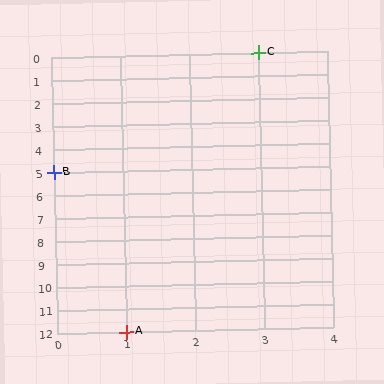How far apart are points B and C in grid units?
Points B and C are 3 columns and 5 rows apart (about 5.8 grid units diagonally).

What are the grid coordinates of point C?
Point C is at grid coordinates (3, 0).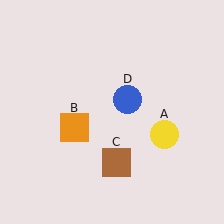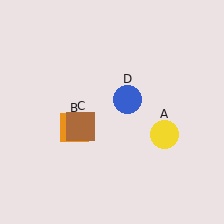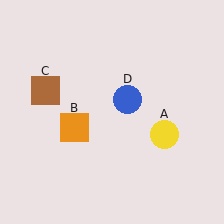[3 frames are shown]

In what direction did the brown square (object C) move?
The brown square (object C) moved up and to the left.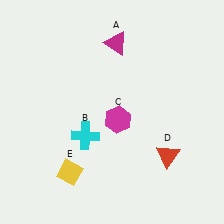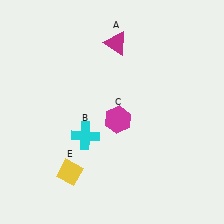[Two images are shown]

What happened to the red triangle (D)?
The red triangle (D) was removed in Image 2. It was in the bottom-right area of Image 1.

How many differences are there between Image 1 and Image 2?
There is 1 difference between the two images.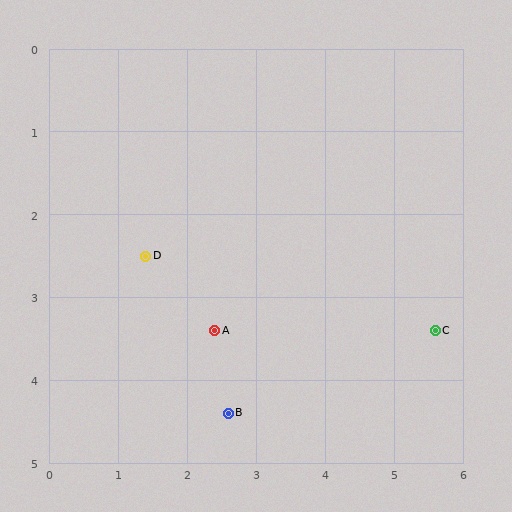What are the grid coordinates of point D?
Point D is at approximately (1.4, 2.5).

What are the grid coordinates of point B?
Point B is at approximately (2.6, 4.4).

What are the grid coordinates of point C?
Point C is at approximately (5.6, 3.4).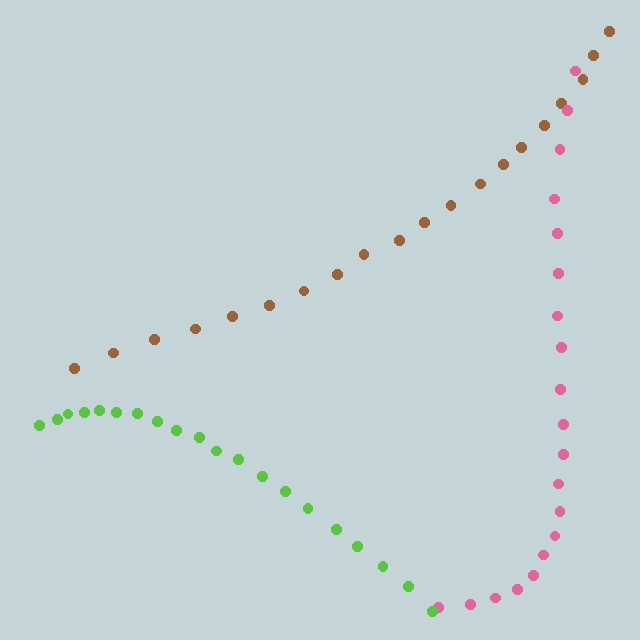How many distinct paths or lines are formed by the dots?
There are 3 distinct paths.